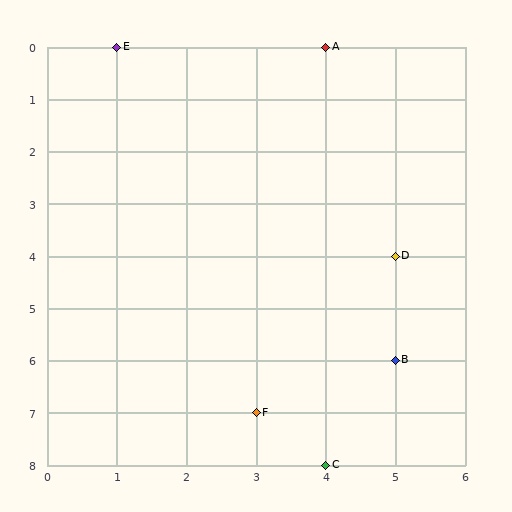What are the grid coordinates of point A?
Point A is at grid coordinates (4, 0).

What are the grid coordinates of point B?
Point B is at grid coordinates (5, 6).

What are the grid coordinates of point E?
Point E is at grid coordinates (1, 0).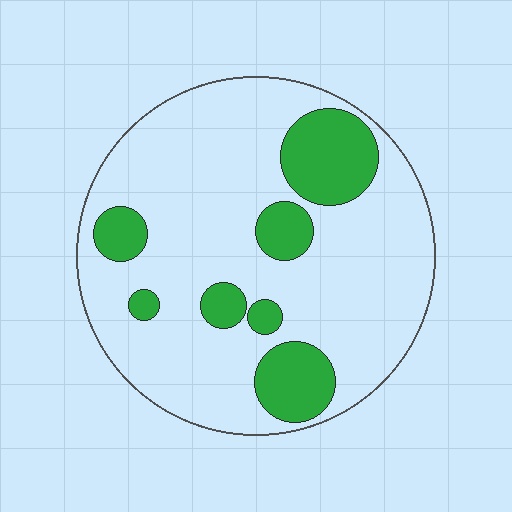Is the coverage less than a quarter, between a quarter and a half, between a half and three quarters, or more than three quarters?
Less than a quarter.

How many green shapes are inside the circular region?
7.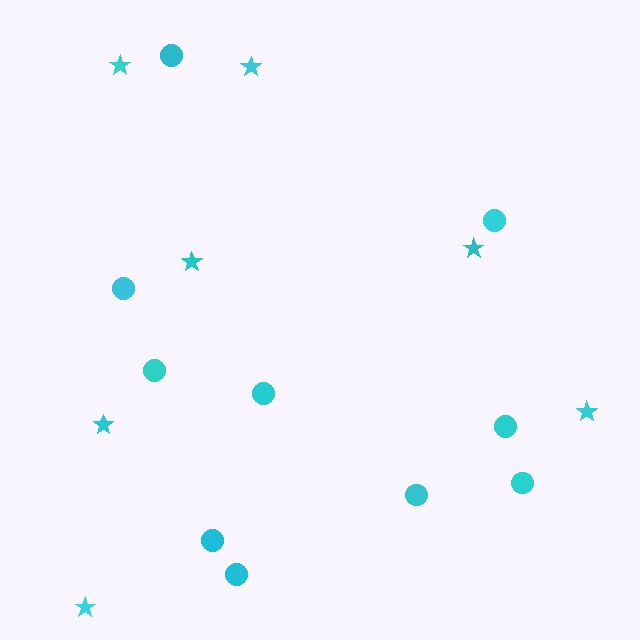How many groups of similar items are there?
There are 2 groups: one group of stars (7) and one group of circles (10).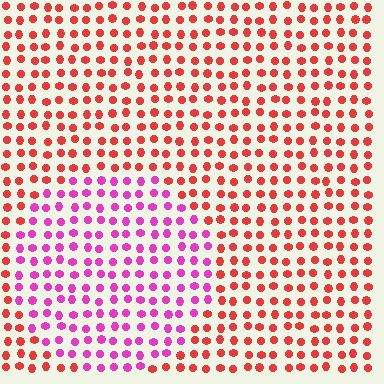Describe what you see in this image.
The image is filled with small red elements in a uniform arrangement. A circle-shaped region is visible where the elements are tinted to a slightly different hue, forming a subtle color boundary.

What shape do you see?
I see a circle.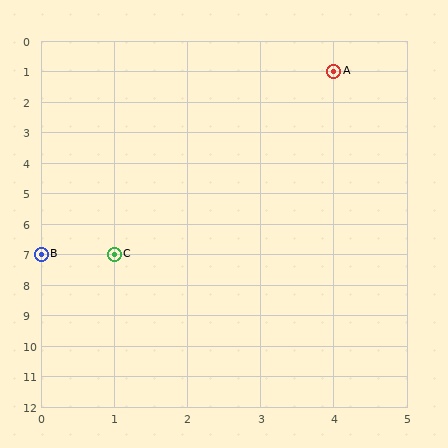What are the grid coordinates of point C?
Point C is at grid coordinates (1, 7).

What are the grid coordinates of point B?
Point B is at grid coordinates (0, 7).